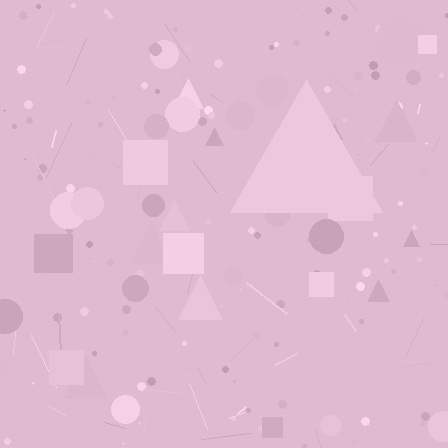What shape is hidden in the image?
A triangle is hidden in the image.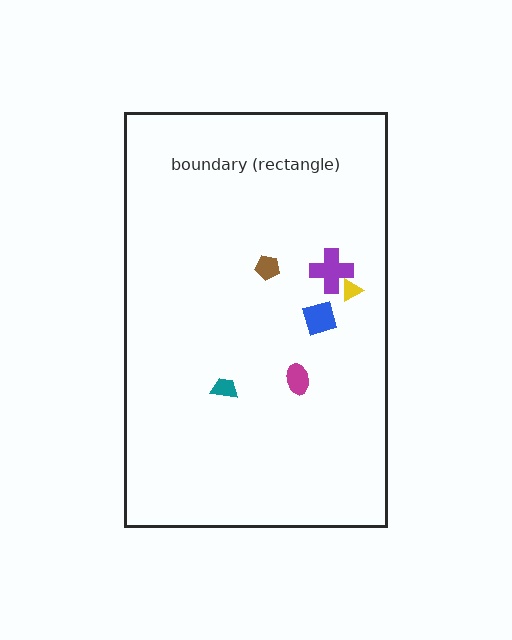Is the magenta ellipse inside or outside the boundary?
Inside.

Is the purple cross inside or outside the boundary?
Inside.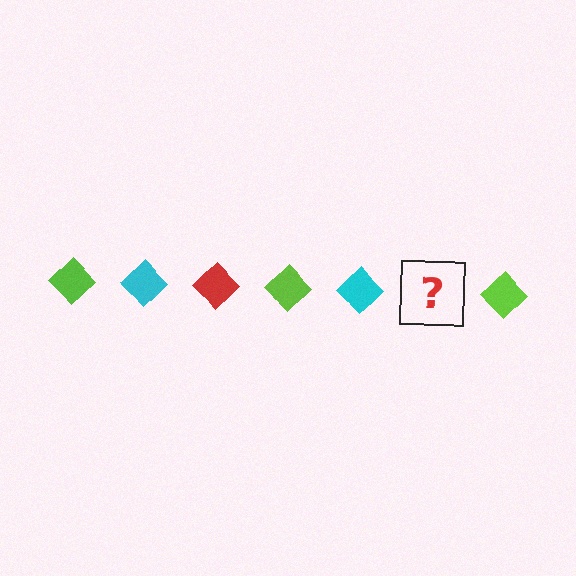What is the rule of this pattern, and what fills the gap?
The rule is that the pattern cycles through lime, cyan, red diamonds. The gap should be filled with a red diamond.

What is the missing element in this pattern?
The missing element is a red diamond.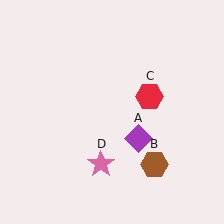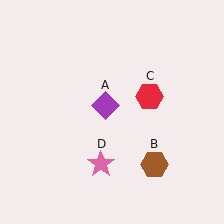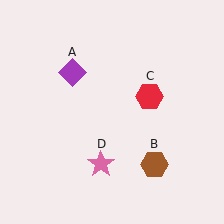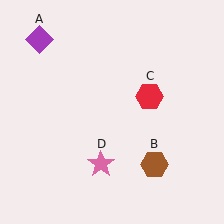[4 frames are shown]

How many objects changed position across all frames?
1 object changed position: purple diamond (object A).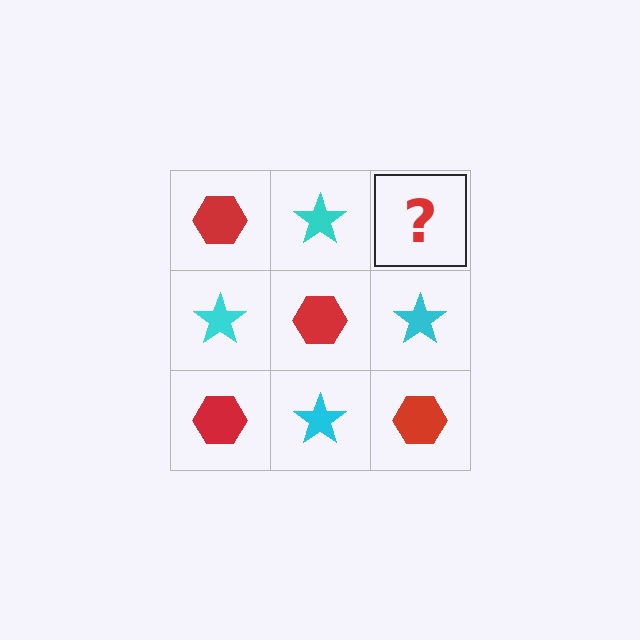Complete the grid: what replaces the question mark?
The question mark should be replaced with a red hexagon.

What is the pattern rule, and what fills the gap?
The rule is that it alternates red hexagon and cyan star in a checkerboard pattern. The gap should be filled with a red hexagon.